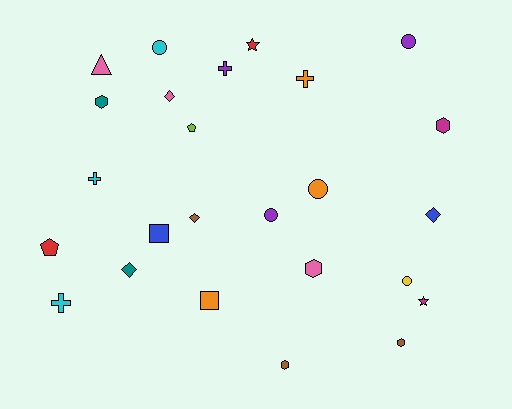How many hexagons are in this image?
There are 5 hexagons.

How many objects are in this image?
There are 25 objects.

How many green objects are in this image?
There are no green objects.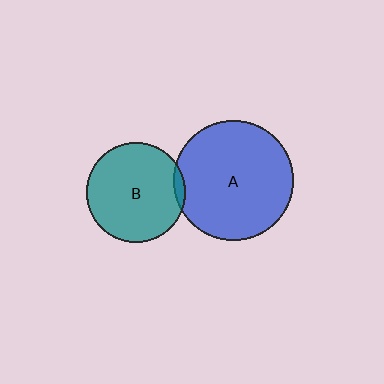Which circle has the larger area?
Circle A (blue).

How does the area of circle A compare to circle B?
Approximately 1.4 times.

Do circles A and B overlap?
Yes.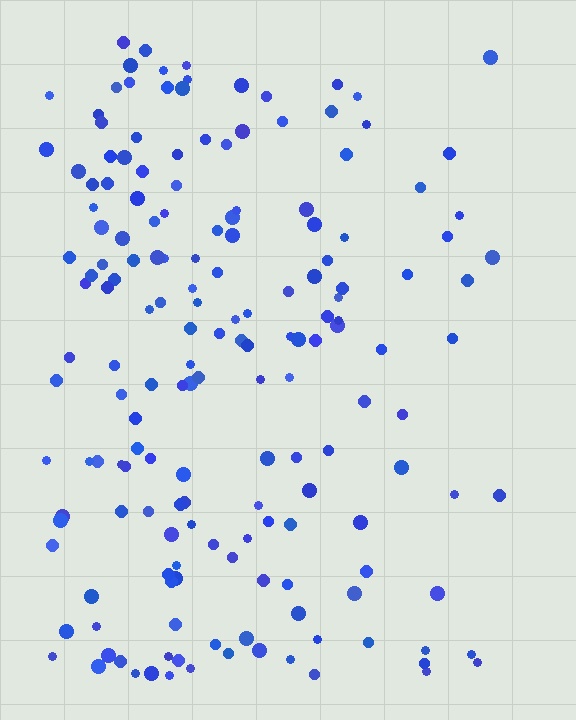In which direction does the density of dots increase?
From right to left, with the left side densest.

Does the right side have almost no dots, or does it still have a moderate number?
Still a moderate number, just noticeably fewer than the left.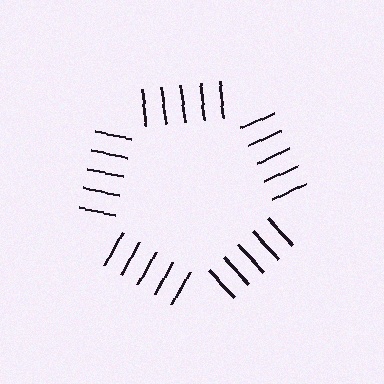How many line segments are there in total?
25 — 5 along each of the 5 edges.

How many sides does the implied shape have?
5 sides — the line-ends trace a pentagon.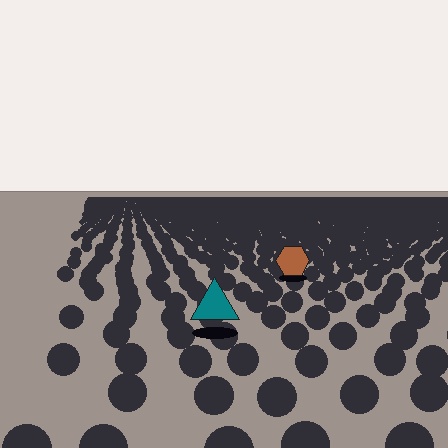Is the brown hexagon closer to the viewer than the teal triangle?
No. The teal triangle is closer — you can tell from the texture gradient: the ground texture is coarser near it.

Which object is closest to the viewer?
The teal triangle is closest. The texture marks near it are larger and more spread out.